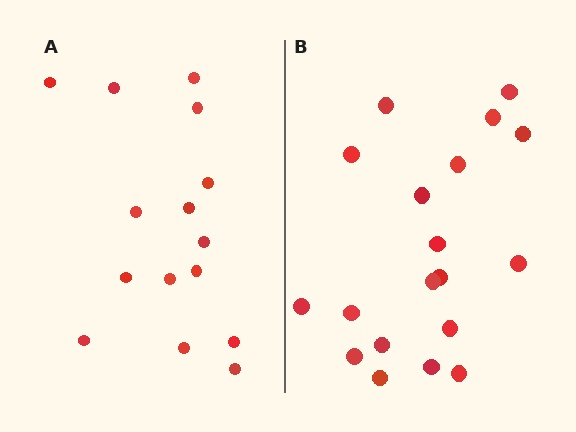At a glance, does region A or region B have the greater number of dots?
Region B (the right region) has more dots.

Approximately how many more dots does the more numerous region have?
Region B has about 4 more dots than region A.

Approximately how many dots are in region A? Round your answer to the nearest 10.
About 20 dots. (The exact count is 15, which rounds to 20.)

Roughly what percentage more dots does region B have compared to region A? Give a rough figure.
About 25% more.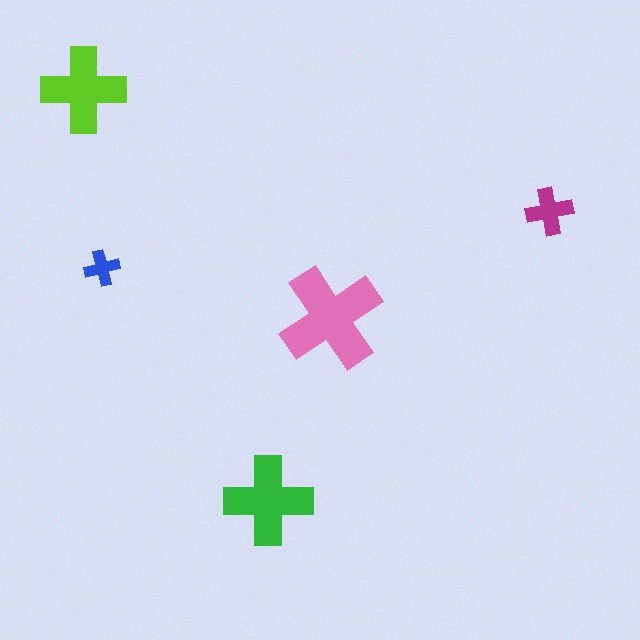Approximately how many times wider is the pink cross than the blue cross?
About 3 times wider.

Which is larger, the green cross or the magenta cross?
The green one.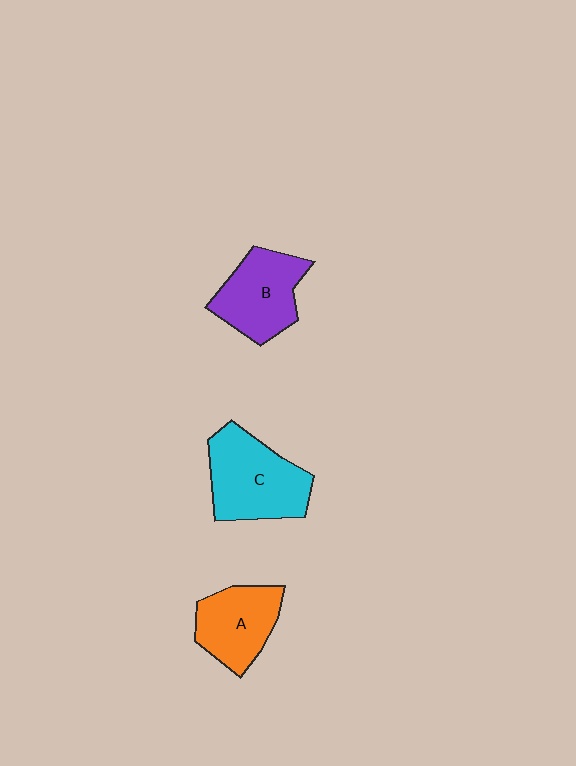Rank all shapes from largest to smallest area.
From largest to smallest: C (cyan), B (purple), A (orange).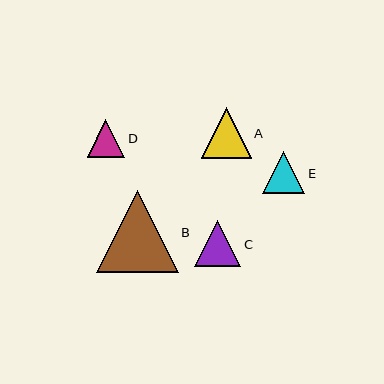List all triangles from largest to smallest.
From largest to smallest: B, A, C, E, D.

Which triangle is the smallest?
Triangle D is the smallest with a size of approximately 38 pixels.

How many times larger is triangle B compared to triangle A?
Triangle B is approximately 1.6 times the size of triangle A.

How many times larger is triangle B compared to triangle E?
Triangle B is approximately 2.0 times the size of triangle E.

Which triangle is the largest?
Triangle B is the largest with a size of approximately 82 pixels.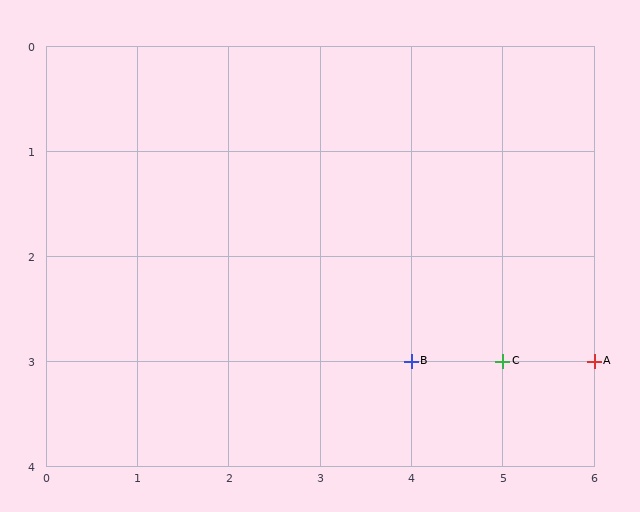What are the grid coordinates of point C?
Point C is at grid coordinates (5, 3).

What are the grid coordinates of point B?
Point B is at grid coordinates (4, 3).